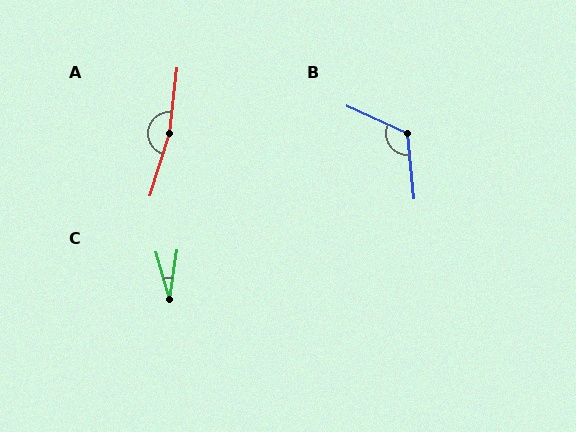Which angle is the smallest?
C, at approximately 25 degrees.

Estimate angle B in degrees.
Approximately 120 degrees.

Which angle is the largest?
A, at approximately 169 degrees.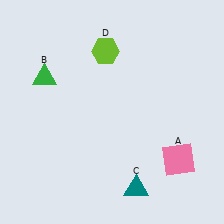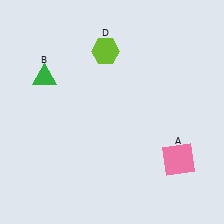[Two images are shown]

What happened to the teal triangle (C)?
The teal triangle (C) was removed in Image 2. It was in the bottom-right area of Image 1.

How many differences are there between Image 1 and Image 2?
There is 1 difference between the two images.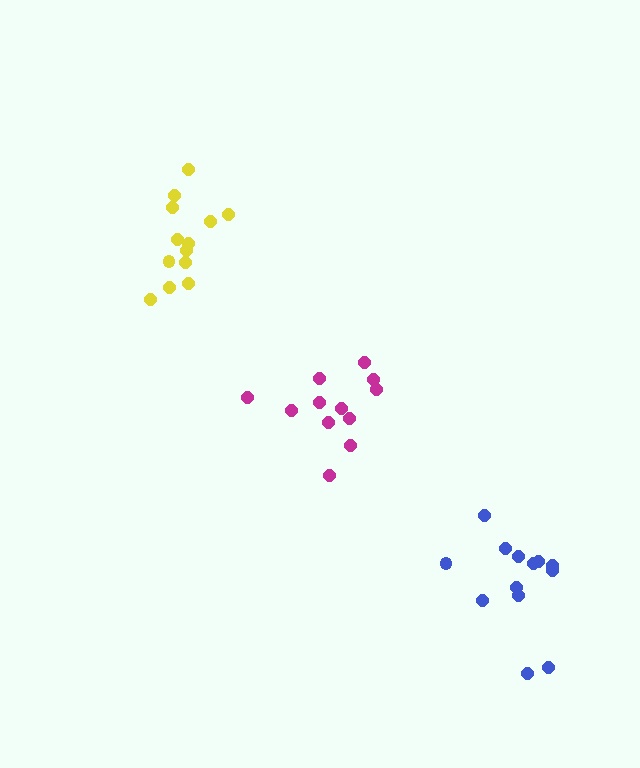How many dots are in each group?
Group 1: 13 dots, Group 2: 12 dots, Group 3: 13 dots (38 total).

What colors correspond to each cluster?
The clusters are colored: blue, magenta, yellow.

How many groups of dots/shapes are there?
There are 3 groups.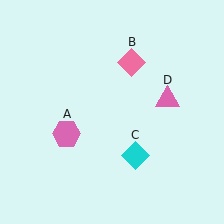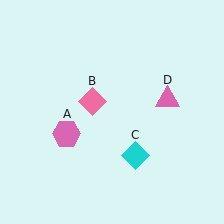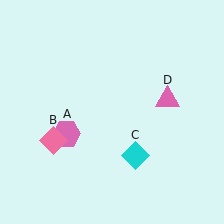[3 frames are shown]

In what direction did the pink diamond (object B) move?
The pink diamond (object B) moved down and to the left.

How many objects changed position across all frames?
1 object changed position: pink diamond (object B).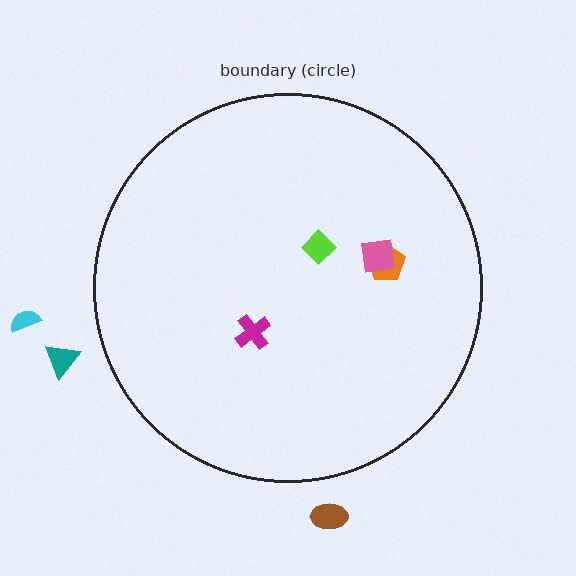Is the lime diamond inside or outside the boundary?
Inside.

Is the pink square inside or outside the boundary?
Inside.